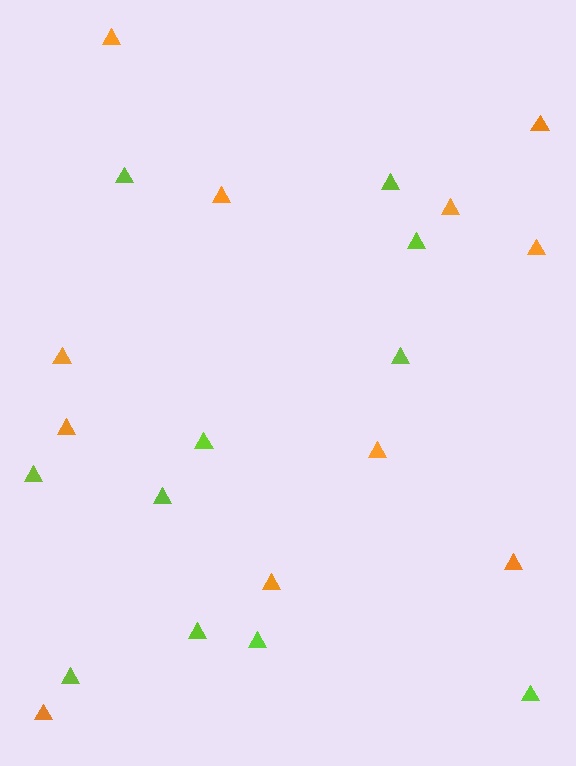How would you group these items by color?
There are 2 groups: one group of lime triangles (11) and one group of orange triangles (11).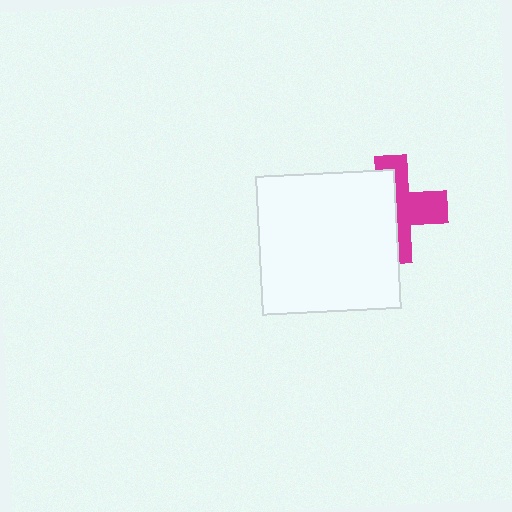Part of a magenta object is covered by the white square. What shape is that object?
It is a cross.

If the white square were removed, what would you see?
You would see the complete magenta cross.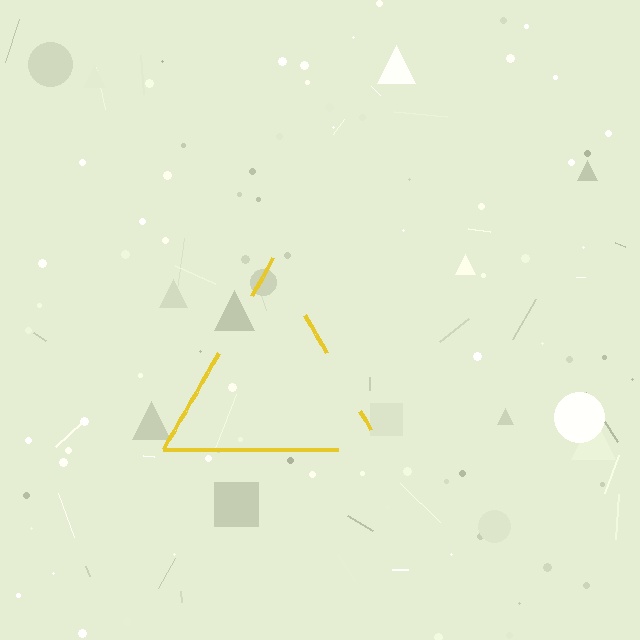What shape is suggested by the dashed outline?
The dashed outline suggests a triangle.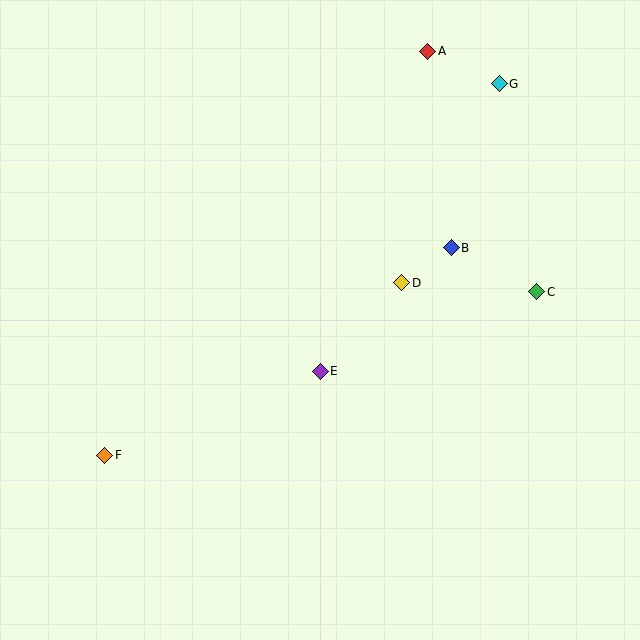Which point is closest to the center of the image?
Point E at (320, 371) is closest to the center.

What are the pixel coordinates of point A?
Point A is at (428, 51).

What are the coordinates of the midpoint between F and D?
The midpoint between F and D is at (253, 369).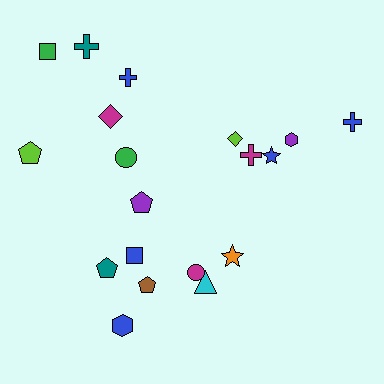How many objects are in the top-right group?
There are 5 objects.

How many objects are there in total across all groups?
There are 19 objects.